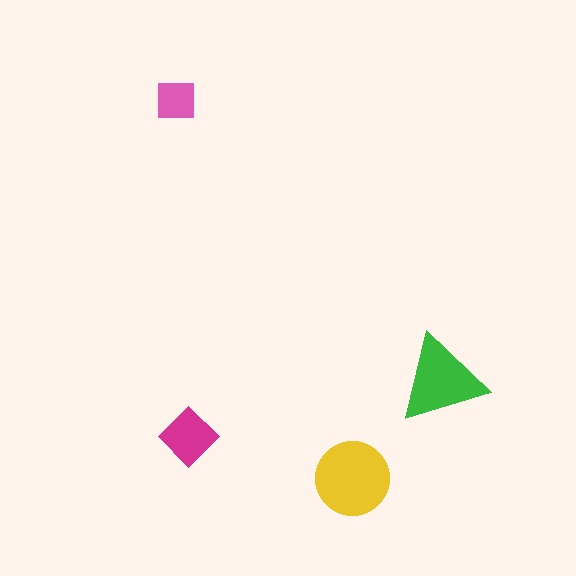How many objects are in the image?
There are 4 objects in the image.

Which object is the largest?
The yellow circle.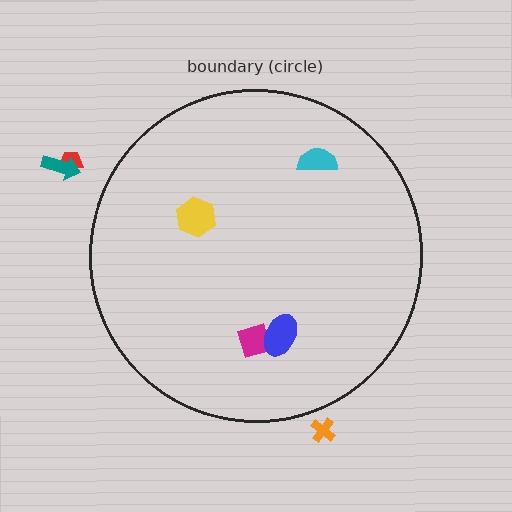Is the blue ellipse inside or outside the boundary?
Inside.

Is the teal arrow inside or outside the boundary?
Outside.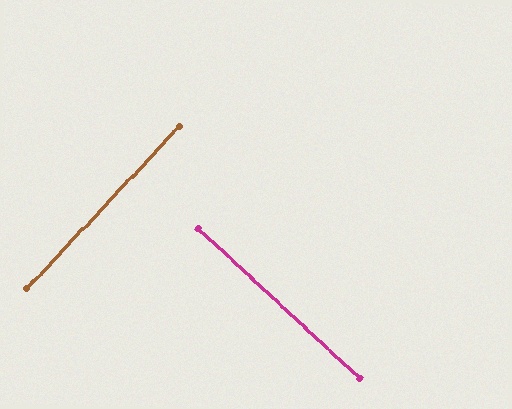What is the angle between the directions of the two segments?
Approximately 89 degrees.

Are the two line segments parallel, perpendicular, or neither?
Perpendicular — they meet at approximately 89°.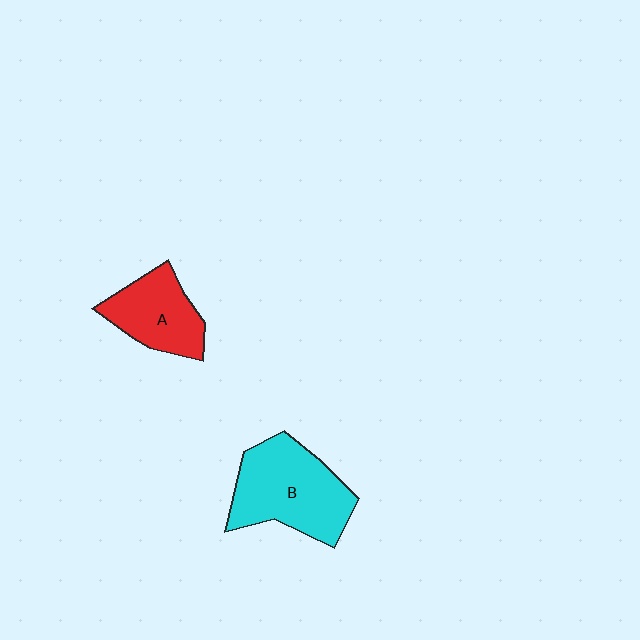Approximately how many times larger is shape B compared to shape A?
Approximately 1.5 times.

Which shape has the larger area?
Shape B (cyan).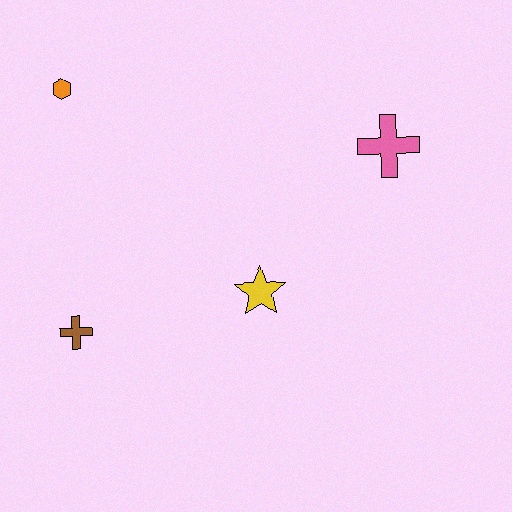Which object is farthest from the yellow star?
The orange hexagon is farthest from the yellow star.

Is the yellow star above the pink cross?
No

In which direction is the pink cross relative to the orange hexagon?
The pink cross is to the right of the orange hexagon.